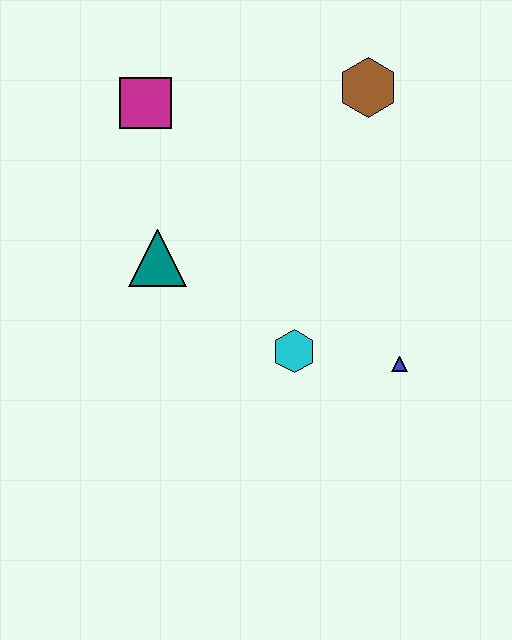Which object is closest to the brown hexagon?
The magenta square is closest to the brown hexagon.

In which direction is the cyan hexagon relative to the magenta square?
The cyan hexagon is below the magenta square.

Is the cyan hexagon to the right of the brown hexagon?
No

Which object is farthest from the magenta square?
The blue triangle is farthest from the magenta square.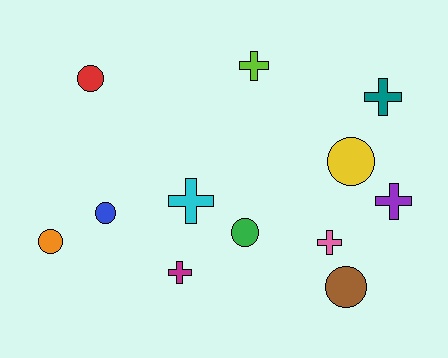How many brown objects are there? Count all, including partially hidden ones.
There is 1 brown object.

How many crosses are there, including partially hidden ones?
There are 6 crosses.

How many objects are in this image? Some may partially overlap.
There are 12 objects.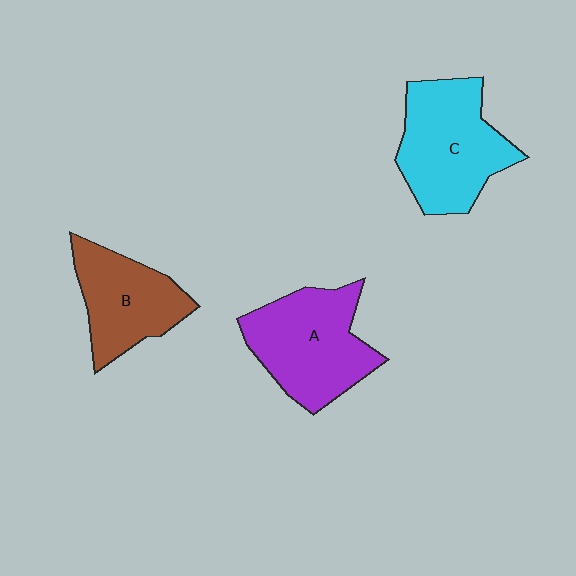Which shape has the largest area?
Shape C (cyan).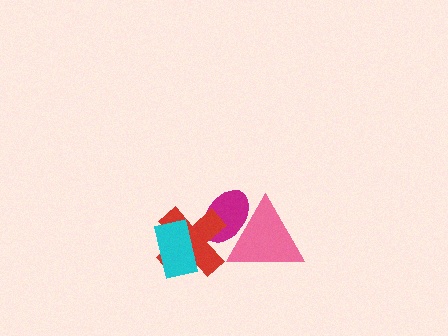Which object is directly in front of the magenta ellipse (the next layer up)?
The red cross is directly in front of the magenta ellipse.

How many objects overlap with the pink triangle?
1 object overlaps with the pink triangle.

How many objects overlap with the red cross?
2 objects overlap with the red cross.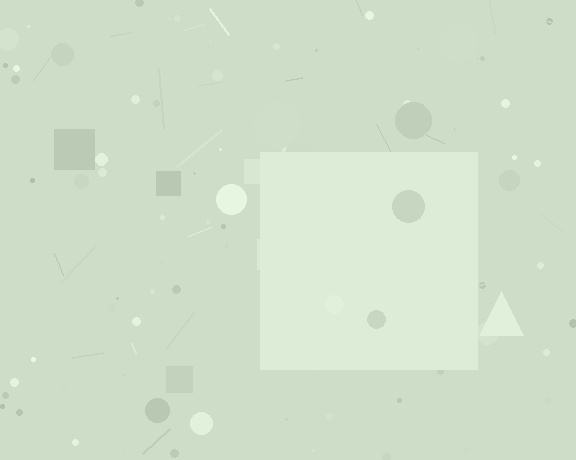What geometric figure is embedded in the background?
A square is embedded in the background.